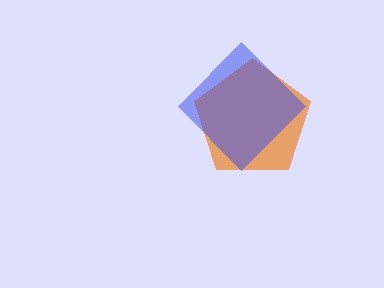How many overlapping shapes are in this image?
There are 2 overlapping shapes in the image.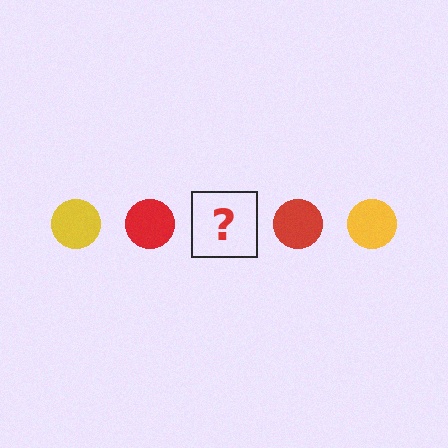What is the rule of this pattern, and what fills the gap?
The rule is that the pattern cycles through yellow, red circles. The gap should be filled with a yellow circle.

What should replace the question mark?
The question mark should be replaced with a yellow circle.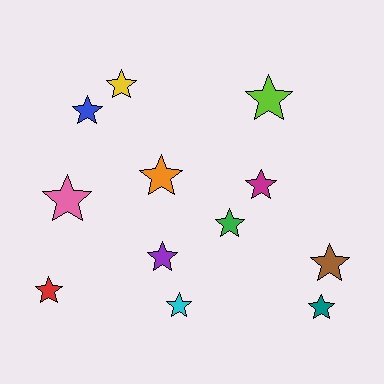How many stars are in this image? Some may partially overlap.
There are 12 stars.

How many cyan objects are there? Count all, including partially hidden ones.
There is 1 cyan object.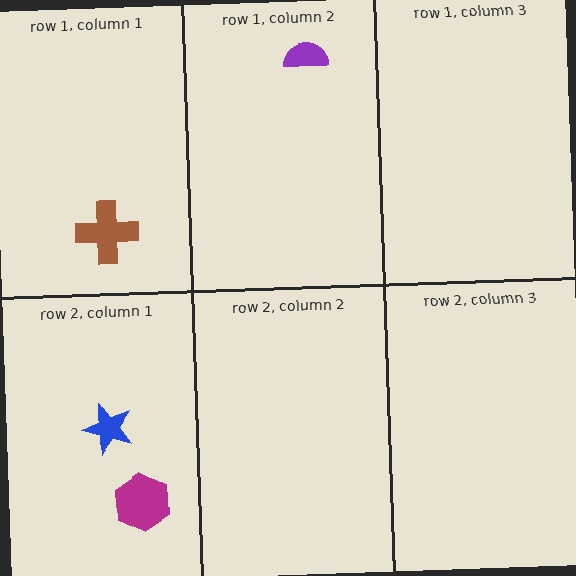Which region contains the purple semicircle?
The row 1, column 2 region.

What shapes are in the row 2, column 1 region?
The magenta hexagon, the blue star.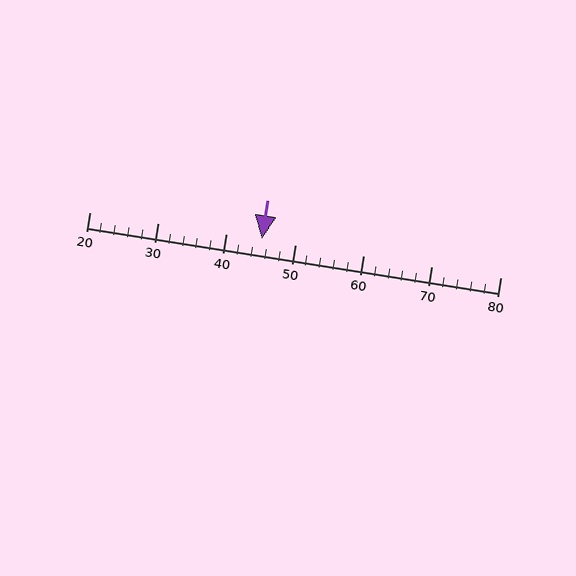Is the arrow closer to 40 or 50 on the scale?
The arrow is closer to 50.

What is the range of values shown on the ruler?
The ruler shows values from 20 to 80.